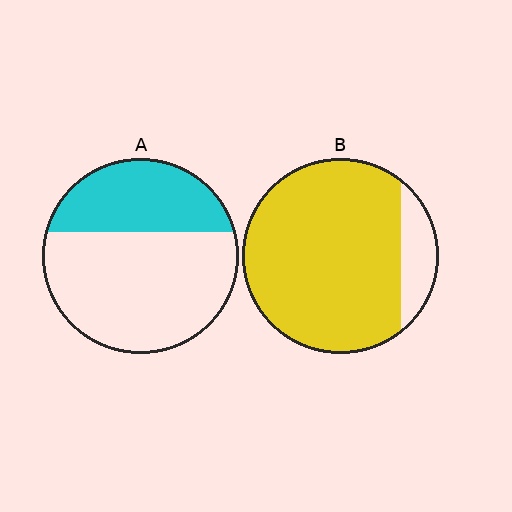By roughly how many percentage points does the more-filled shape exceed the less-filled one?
By roughly 50 percentage points (B over A).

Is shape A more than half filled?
No.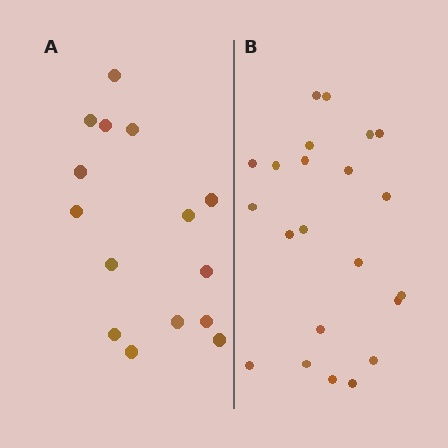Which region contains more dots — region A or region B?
Region B (the right region) has more dots.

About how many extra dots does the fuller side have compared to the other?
Region B has roughly 8 or so more dots than region A.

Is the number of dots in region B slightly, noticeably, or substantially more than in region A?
Region B has substantially more. The ratio is roughly 1.5 to 1.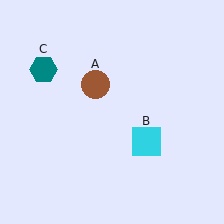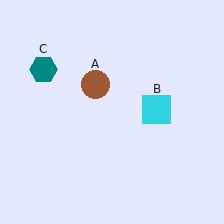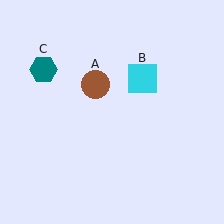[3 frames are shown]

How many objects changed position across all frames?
1 object changed position: cyan square (object B).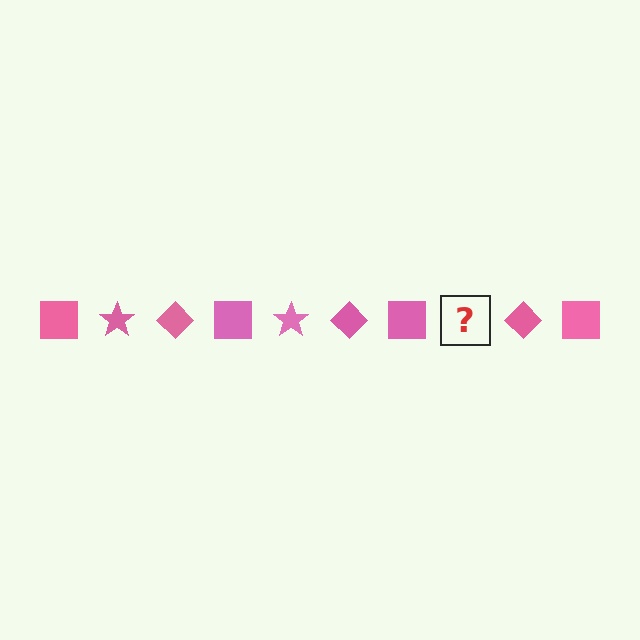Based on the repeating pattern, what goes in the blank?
The blank should be a pink star.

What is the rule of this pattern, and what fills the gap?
The rule is that the pattern cycles through square, star, diamond shapes in pink. The gap should be filled with a pink star.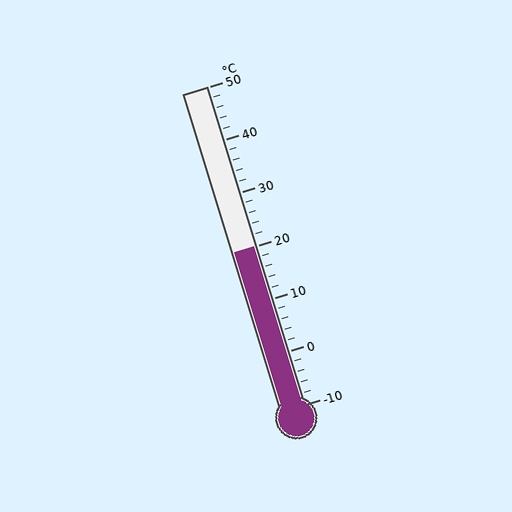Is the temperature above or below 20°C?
The temperature is at 20°C.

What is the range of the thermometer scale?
The thermometer scale ranges from -10°C to 50°C.